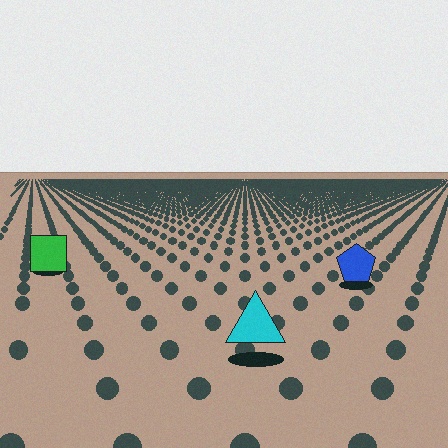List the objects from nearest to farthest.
From nearest to farthest: the cyan triangle, the blue pentagon, the green square.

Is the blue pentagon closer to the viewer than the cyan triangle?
No. The cyan triangle is closer — you can tell from the texture gradient: the ground texture is coarser near it.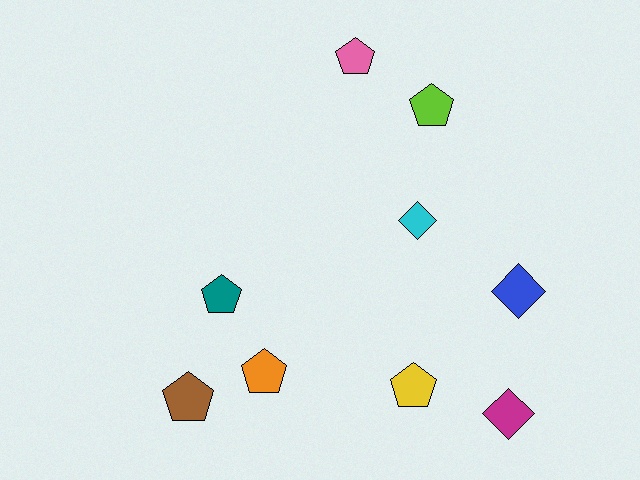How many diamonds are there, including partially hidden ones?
There are 3 diamonds.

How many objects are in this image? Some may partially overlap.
There are 9 objects.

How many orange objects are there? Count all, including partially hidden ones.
There is 1 orange object.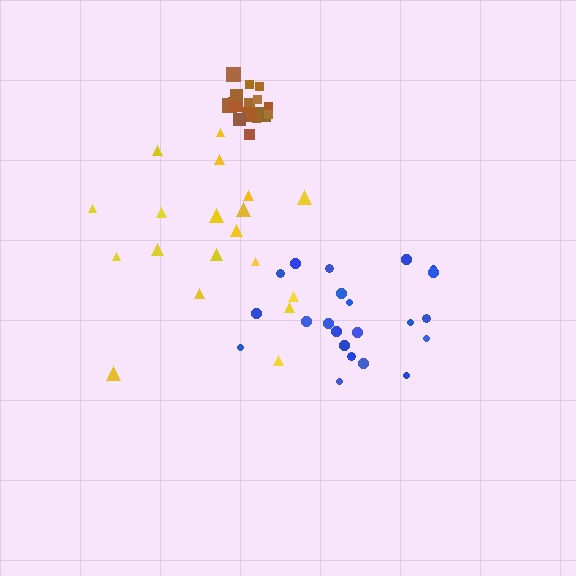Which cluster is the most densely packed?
Brown.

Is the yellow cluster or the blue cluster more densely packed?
Yellow.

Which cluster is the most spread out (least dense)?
Blue.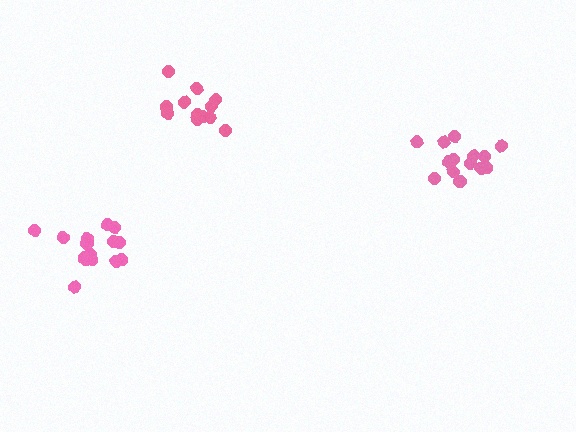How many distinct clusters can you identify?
There are 3 distinct clusters.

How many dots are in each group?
Group 1: 16 dots, Group 2: 14 dots, Group 3: 12 dots (42 total).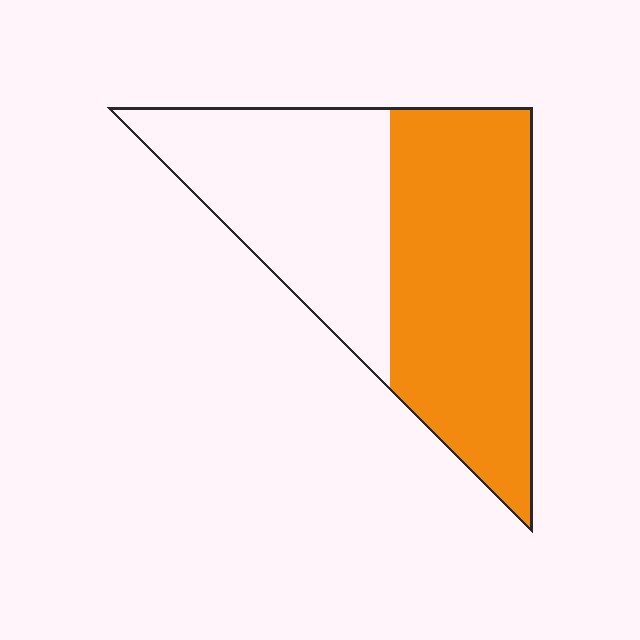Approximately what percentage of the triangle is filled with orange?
Approximately 55%.